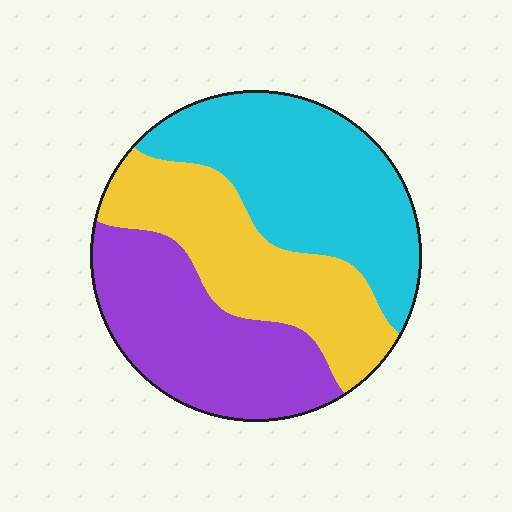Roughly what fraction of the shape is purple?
Purple covers roughly 30% of the shape.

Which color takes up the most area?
Cyan, at roughly 35%.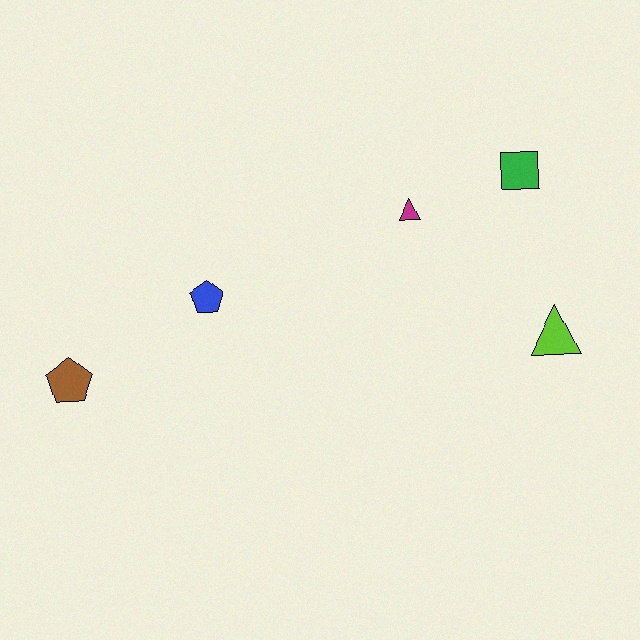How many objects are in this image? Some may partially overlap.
There are 5 objects.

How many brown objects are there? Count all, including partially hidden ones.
There is 1 brown object.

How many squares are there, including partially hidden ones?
There is 1 square.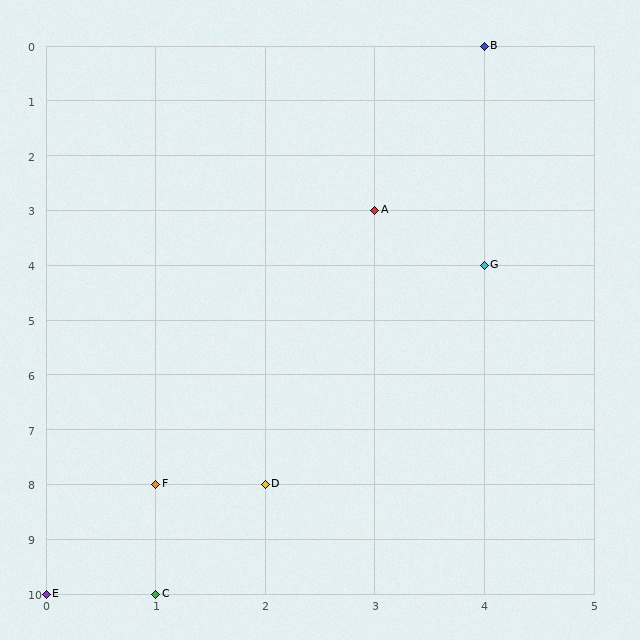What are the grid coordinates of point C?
Point C is at grid coordinates (1, 10).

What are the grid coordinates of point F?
Point F is at grid coordinates (1, 8).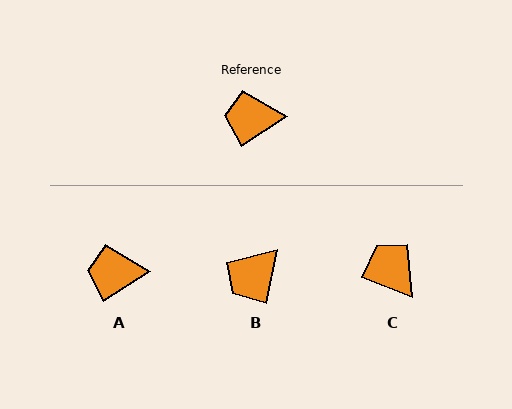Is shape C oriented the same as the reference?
No, it is off by about 53 degrees.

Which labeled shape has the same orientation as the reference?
A.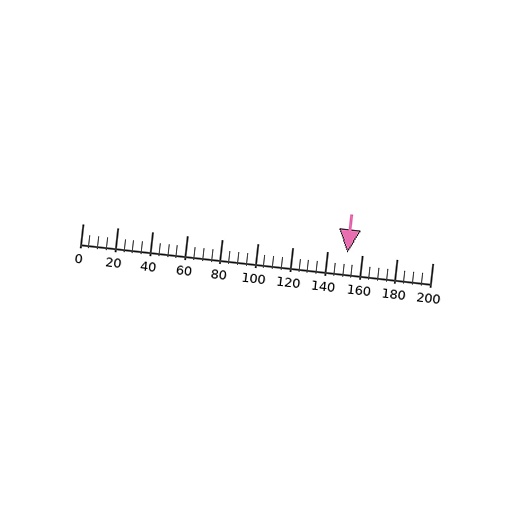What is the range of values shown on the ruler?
The ruler shows values from 0 to 200.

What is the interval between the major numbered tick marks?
The major tick marks are spaced 20 units apart.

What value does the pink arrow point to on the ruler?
The pink arrow points to approximately 151.